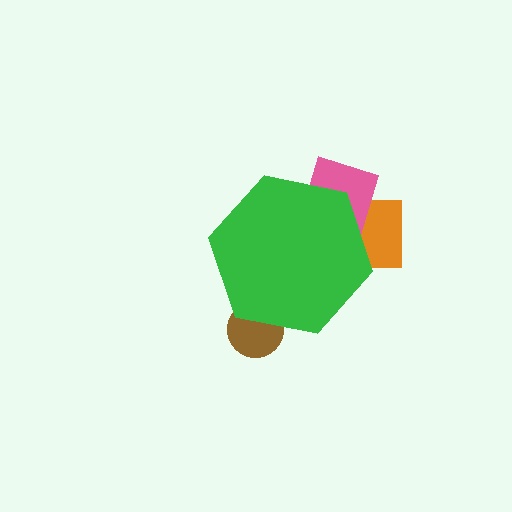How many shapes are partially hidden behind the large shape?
3 shapes are partially hidden.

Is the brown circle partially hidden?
Yes, the brown circle is partially hidden behind the green hexagon.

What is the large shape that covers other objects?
A green hexagon.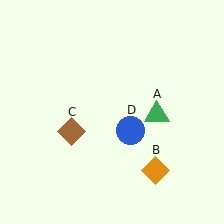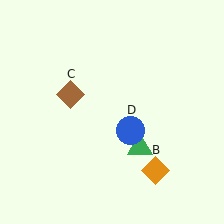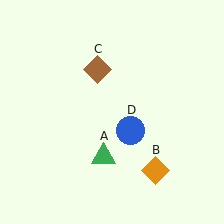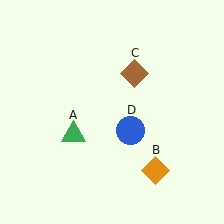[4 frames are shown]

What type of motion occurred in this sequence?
The green triangle (object A), brown diamond (object C) rotated clockwise around the center of the scene.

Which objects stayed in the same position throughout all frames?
Orange diamond (object B) and blue circle (object D) remained stationary.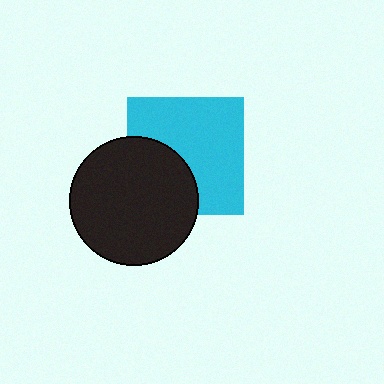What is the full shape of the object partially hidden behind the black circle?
The partially hidden object is a cyan square.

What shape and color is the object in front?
The object in front is a black circle.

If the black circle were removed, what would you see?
You would see the complete cyan square.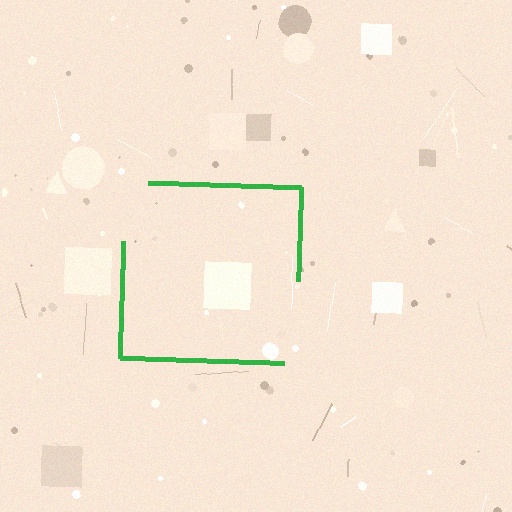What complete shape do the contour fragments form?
The contour fragments form a square.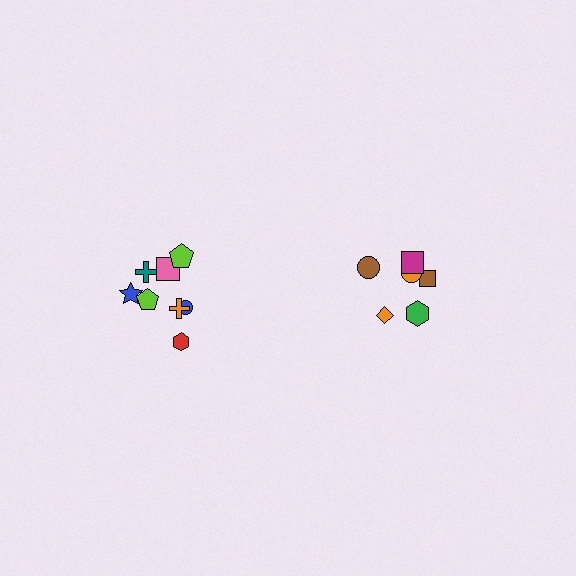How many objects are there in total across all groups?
There are 14 objects.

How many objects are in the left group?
There are 8 objects.